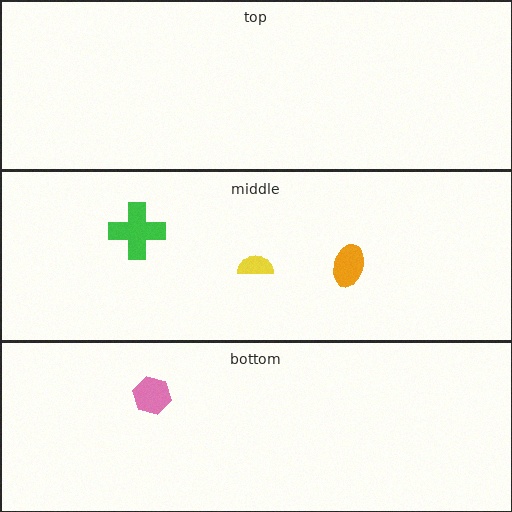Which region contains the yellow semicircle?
The middle region.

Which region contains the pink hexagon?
The bottom region.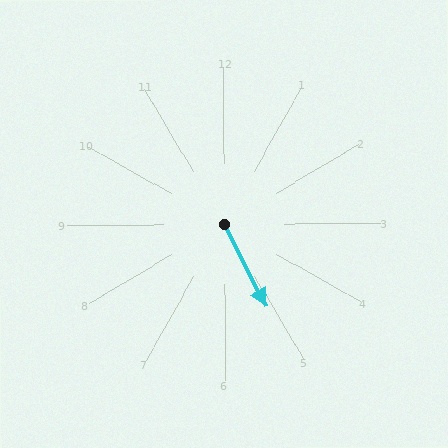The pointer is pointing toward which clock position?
Roughly 5 o'clock.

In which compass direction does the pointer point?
Southeast.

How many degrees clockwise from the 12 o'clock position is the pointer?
Approximately 153 degrees.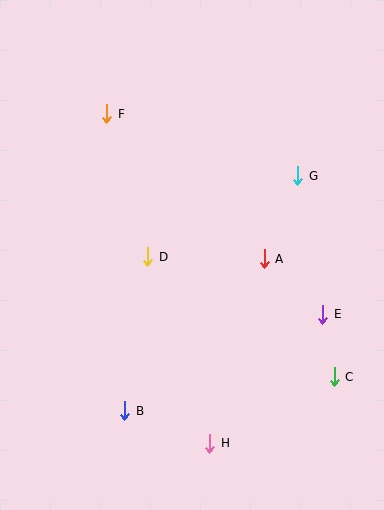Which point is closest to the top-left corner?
Point F is closest to the top-left corner.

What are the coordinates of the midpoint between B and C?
The midpoint between B and C is at (229, 394).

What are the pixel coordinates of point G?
Point G is at (298, 176).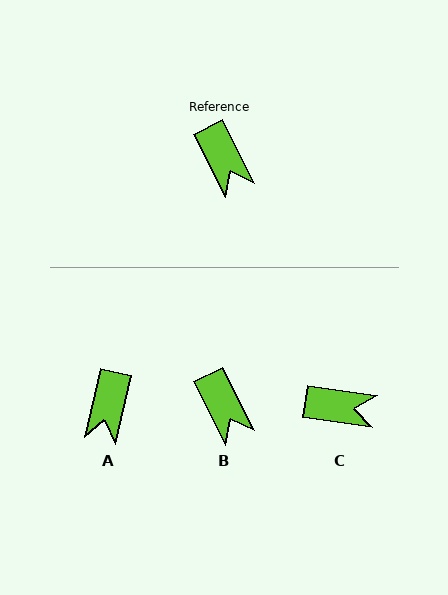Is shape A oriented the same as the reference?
No, it is off by about 39 degrees.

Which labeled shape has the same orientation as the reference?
B.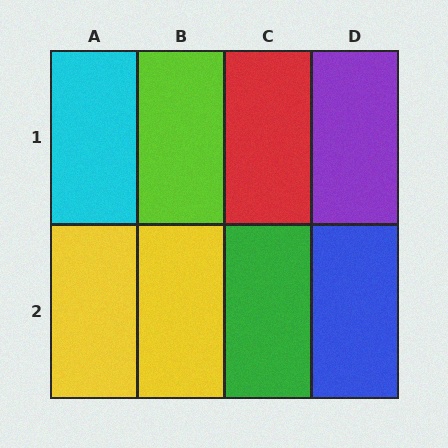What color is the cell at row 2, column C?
Green.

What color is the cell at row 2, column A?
Yellow.